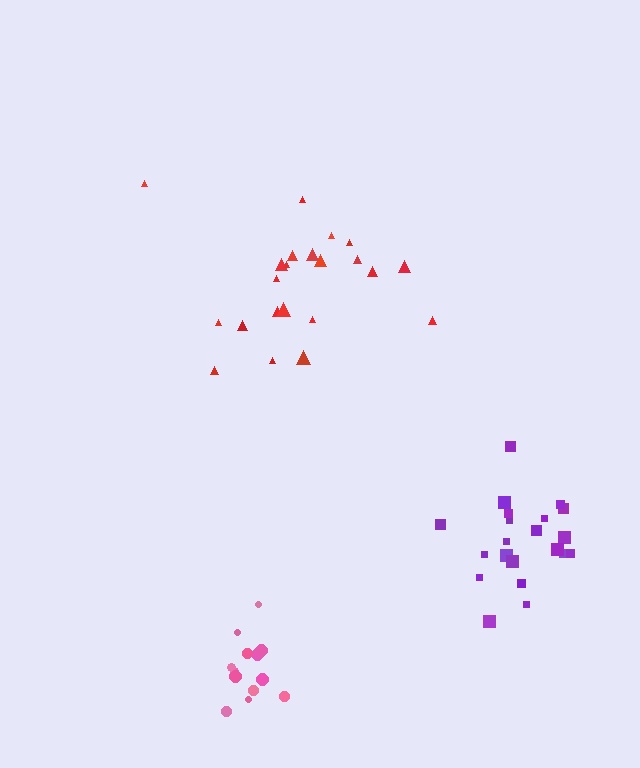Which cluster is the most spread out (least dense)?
Red.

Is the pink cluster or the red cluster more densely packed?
Pink.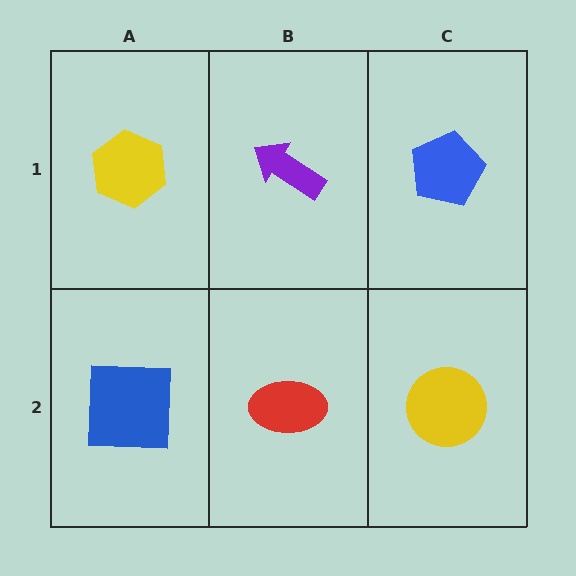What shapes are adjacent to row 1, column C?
A yellow circle (row 2, column C), a purple arrow (row 1, column B).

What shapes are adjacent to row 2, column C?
A blue pentagon (row 1, column C), a red ellipse (row 2, column B).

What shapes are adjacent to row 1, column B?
A red ellipse (row 2, column B), a yellow hexagon (row 1, column A), a blue pentagon (row 1, column C).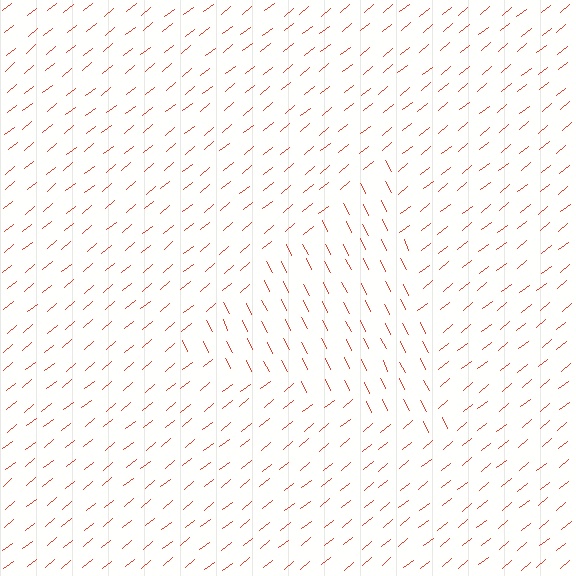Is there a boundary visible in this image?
Yes, there is a texture boundary formed by a change in line orientation.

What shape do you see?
I see a triangle.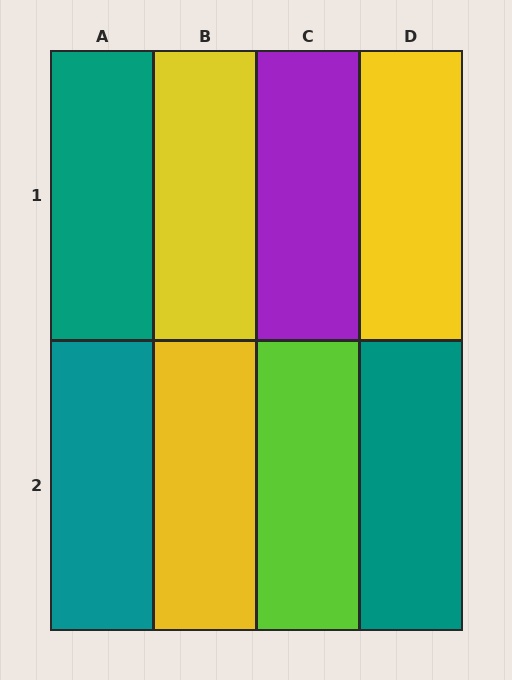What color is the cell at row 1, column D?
Yellow.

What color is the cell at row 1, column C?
Purple.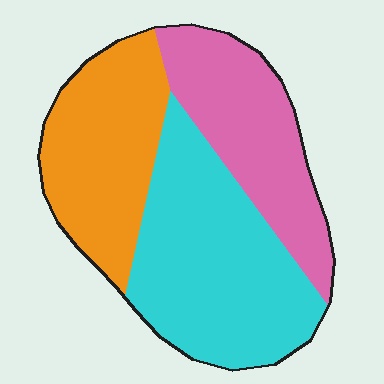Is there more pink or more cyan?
Cyan.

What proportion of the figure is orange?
Orange covers roughly 30% of the figure.